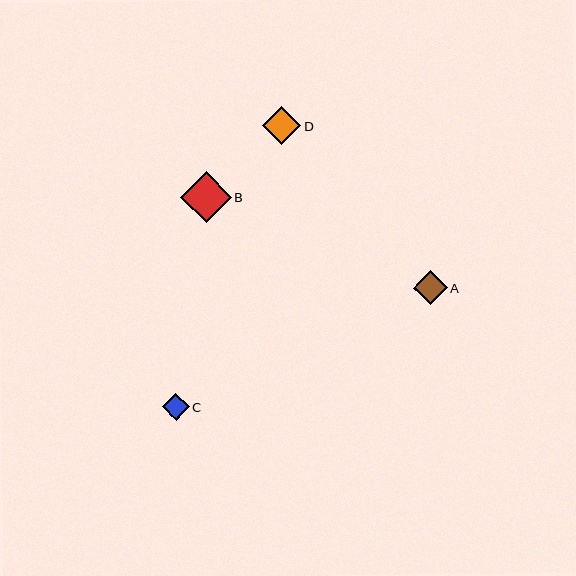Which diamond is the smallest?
Diamond C is the smallest with a size of approximately 26 pixels.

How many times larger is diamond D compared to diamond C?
Diamond D is approximately 1.5 times the size of diamond C.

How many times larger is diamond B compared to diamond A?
Diamond B is approximately 1.5 times the size of diamond A.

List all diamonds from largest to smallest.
From largest to smallest: B, D, A, C.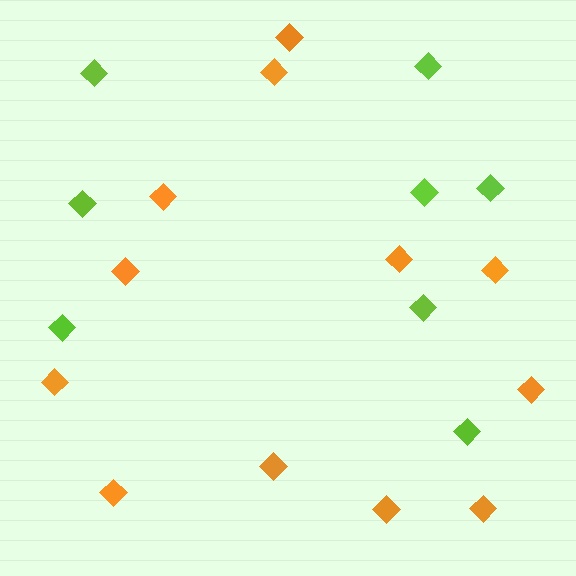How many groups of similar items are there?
There are 2 groups: one group of orange diamonds (12) and one group of lime diamonds (8).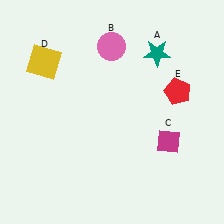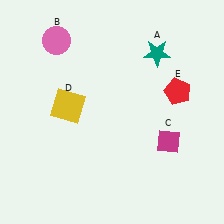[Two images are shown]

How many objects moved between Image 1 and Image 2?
2 objects moved between the two images.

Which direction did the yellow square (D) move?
The yellow square (D) moved down.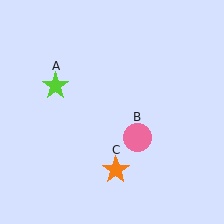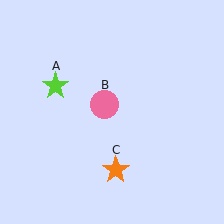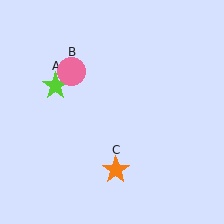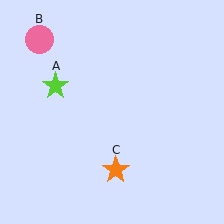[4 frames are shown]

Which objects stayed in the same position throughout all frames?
Lime star (object A) and orange star (object C) remained stationary.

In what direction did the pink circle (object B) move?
The pink circle (object B) moved up and to the left.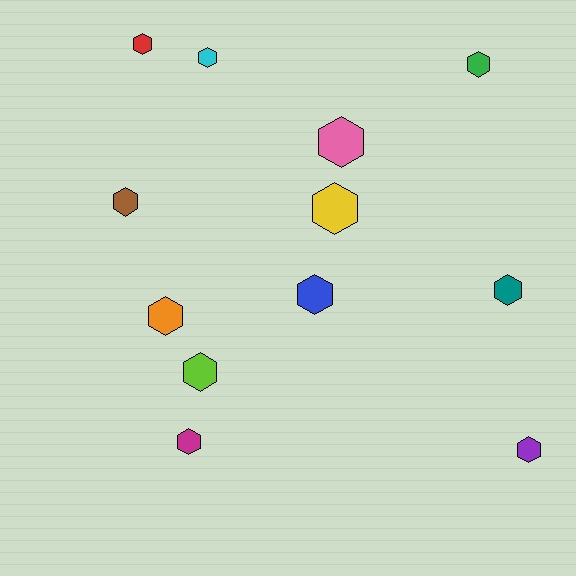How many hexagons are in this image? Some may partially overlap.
There are 12 hexagons.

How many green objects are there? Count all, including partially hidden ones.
There is 1 green object.